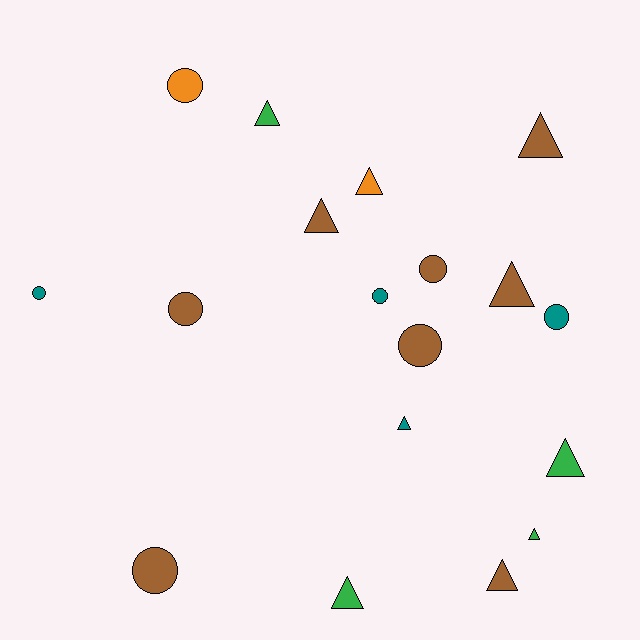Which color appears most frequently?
Brown, with 8 objects.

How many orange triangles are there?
There is 1 orange triangle.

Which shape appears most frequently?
Triangle, with 10 objects.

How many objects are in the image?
There are 18 objects.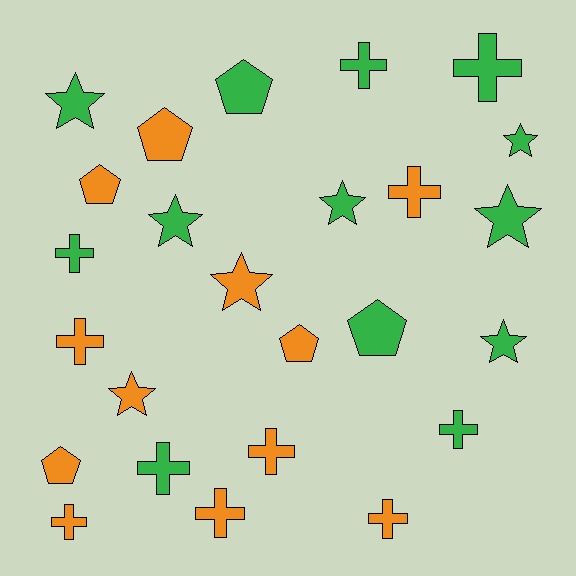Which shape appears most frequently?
Cross, with 11 objects.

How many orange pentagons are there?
There are 4 orange pentagons.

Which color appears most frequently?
Green, with 13 objects.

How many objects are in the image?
There are 25 objects.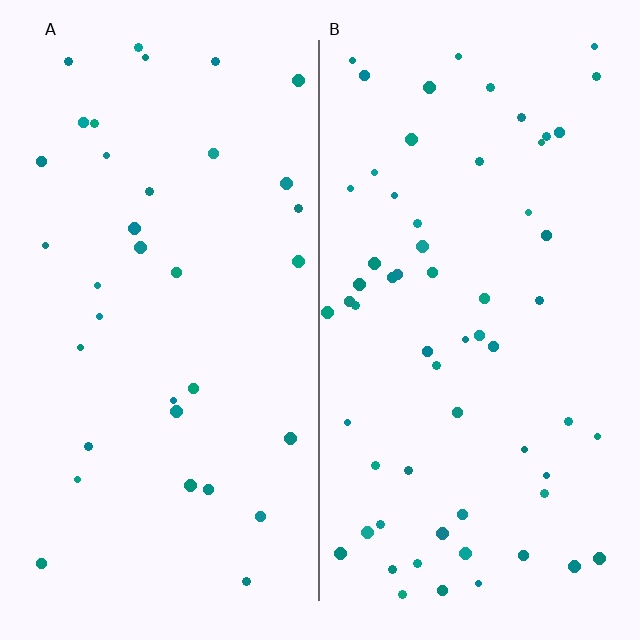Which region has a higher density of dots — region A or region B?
B (the right).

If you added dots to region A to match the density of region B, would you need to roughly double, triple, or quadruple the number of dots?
Approximately double.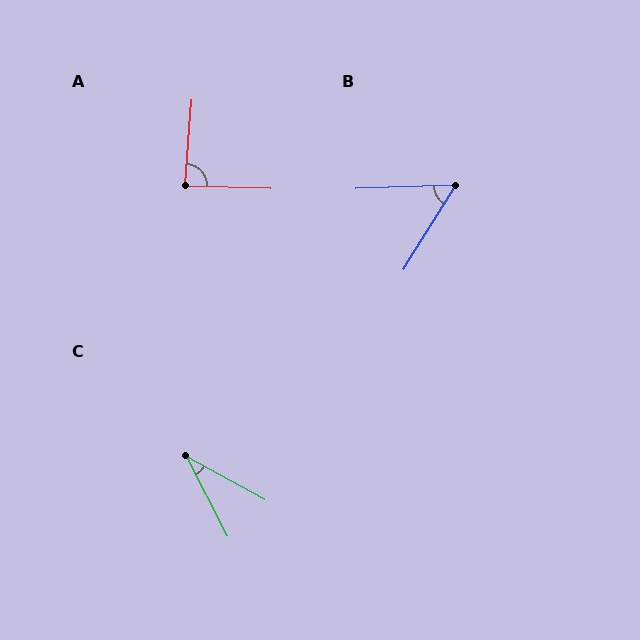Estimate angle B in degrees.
Approximately 56 degrees.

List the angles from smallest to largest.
C (34°), B (56°), A (87°).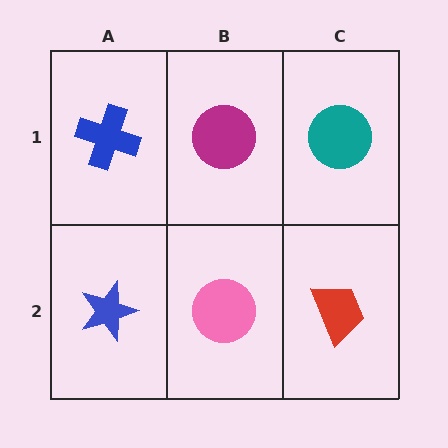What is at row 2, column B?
A pink circle.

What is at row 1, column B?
A magenta circle.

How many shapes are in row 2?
3 shapes.